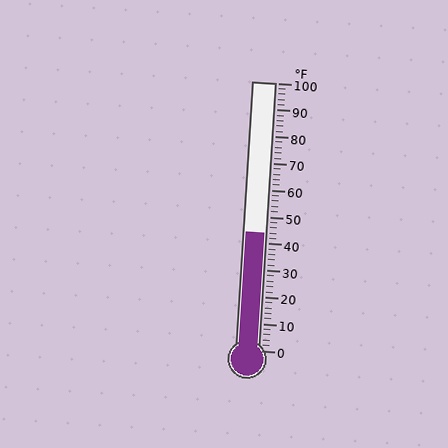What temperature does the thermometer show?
The thermometer shows approximately 44°F.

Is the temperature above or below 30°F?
The temperature is above 30°F.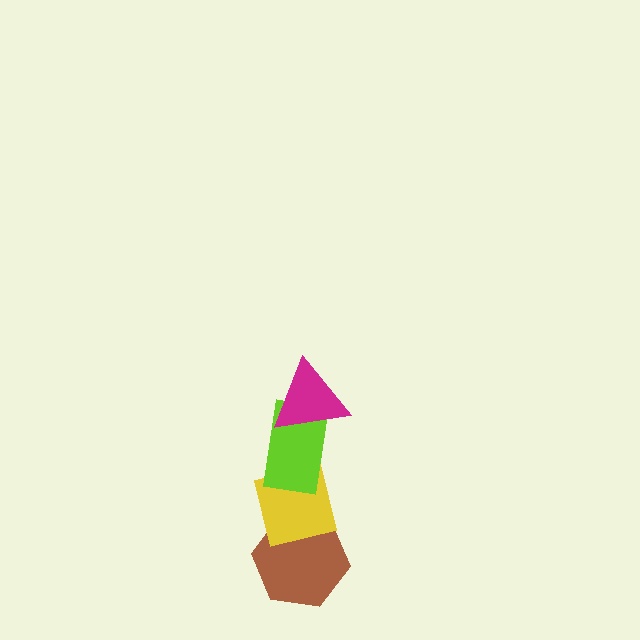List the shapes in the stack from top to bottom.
From top to bottom: the magenta triangle, the lime rectangle, the yellow square, the brown hexagon.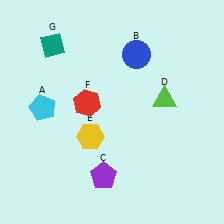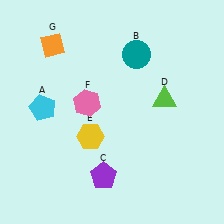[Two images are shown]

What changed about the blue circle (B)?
In Image 1, B is blue. In Image 2, it changed to teal.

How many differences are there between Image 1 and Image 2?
There are 3 differences between the two images.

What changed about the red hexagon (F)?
In Image 1, F is red. In Image 2, it changed to pink.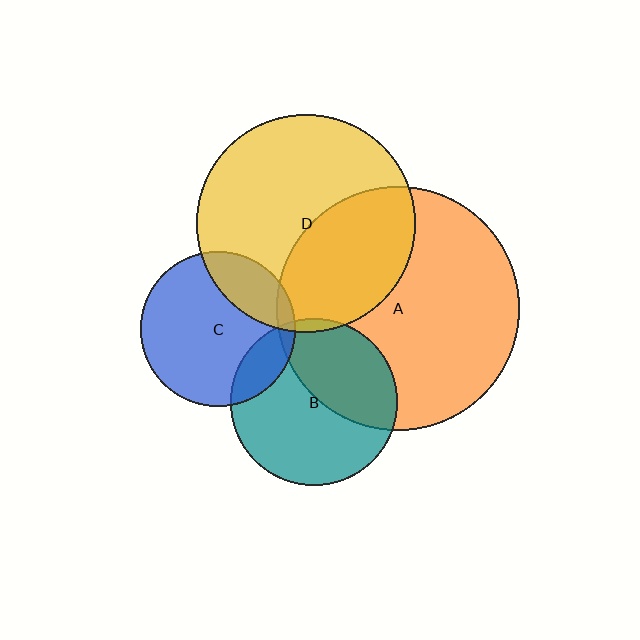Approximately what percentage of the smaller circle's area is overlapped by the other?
Approximately 5%.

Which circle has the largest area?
Circle A (orange).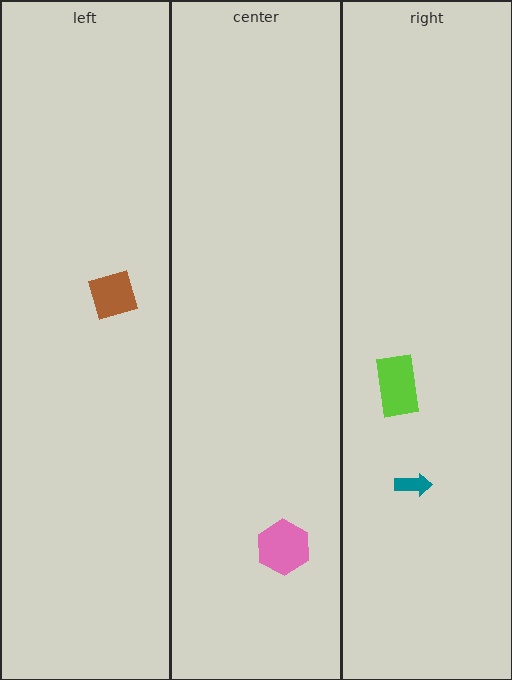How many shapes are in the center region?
1.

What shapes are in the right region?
The lime rectangle, the teal arrow.